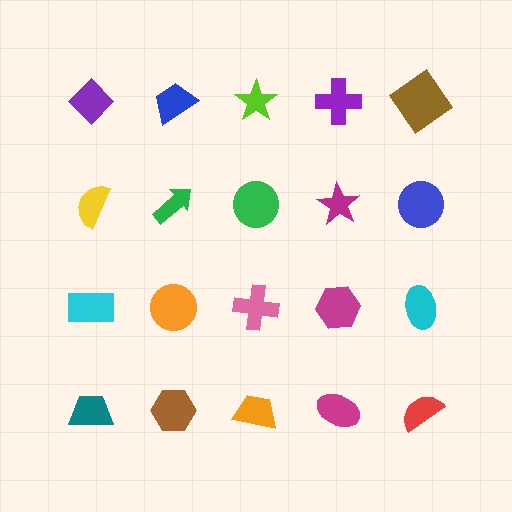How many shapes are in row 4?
5 shapes.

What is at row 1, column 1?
A purple diamond.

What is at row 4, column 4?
A magenta ellipse.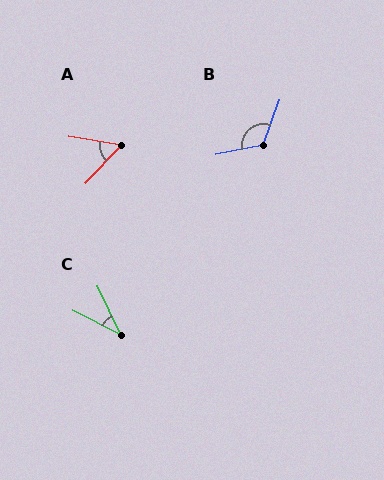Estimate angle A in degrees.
Approximately 56 degrees.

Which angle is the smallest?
C, at approximately 37 degrees.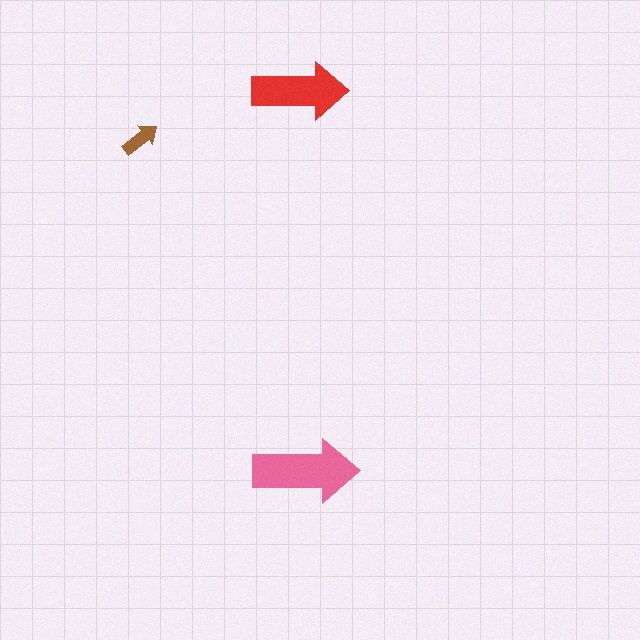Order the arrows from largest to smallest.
the pink one, the red one, the brown one.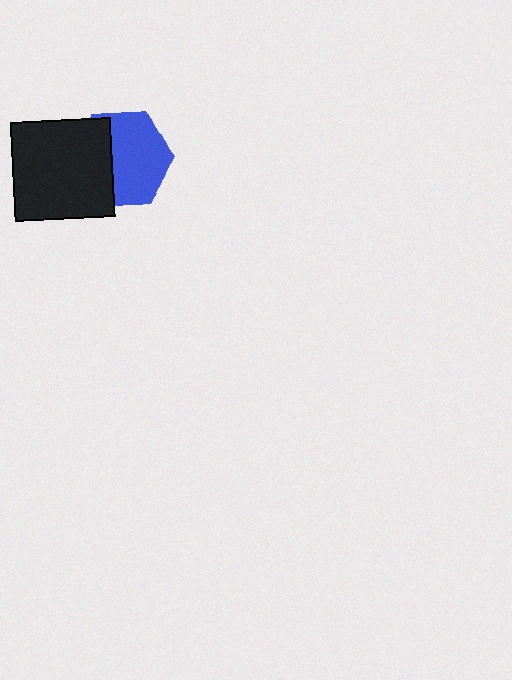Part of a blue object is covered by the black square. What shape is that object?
It is a hexagon.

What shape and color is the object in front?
The object in front is a black square.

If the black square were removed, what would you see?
You would see the complete blue hexagon.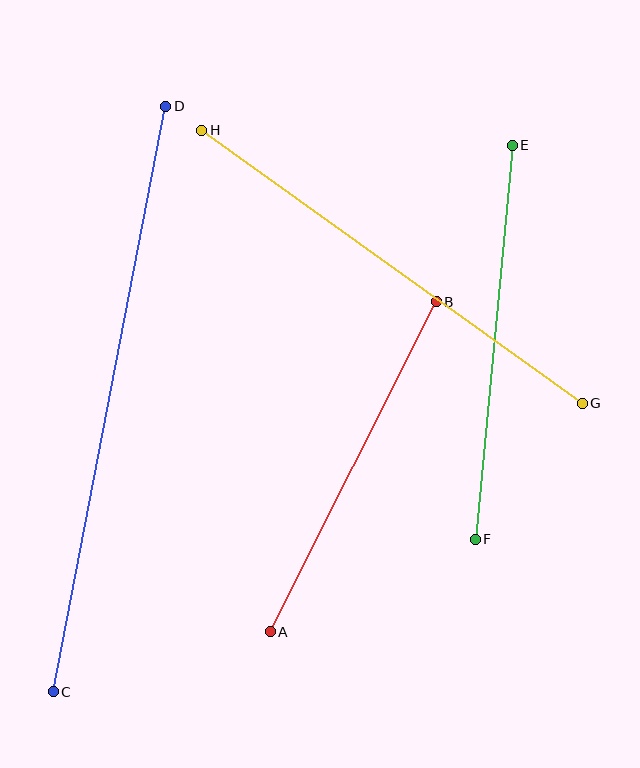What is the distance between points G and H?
The distance is approximately 468 pixels.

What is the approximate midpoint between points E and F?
The midpoint is at approximately (494, 342) pixels.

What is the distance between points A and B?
The distance is approximately 369 pixels.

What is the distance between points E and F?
The distance is approximately 395 pixels.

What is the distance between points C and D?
The distance is approximately 597 pixels.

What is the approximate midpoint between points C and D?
The midpoint is at approximately (110, 399) pixels.